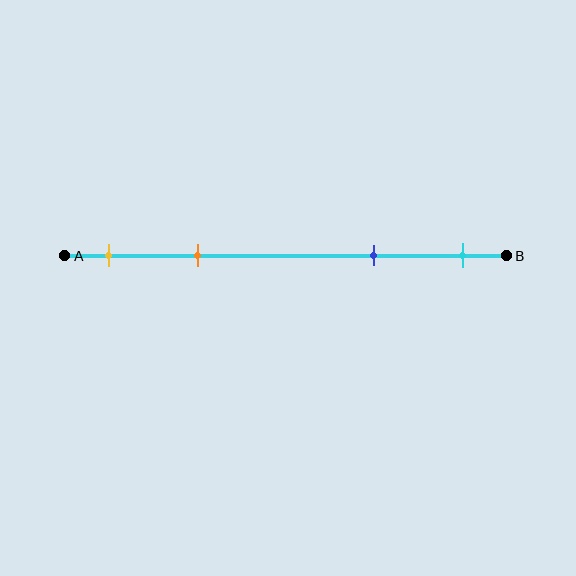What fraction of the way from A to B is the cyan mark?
The cyan mark is approximately 90% (0.9) of the way from A to B.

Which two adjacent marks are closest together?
The yellow and orange marks are the closest adjacent pair.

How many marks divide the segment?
There are 4 marks dividing the segment.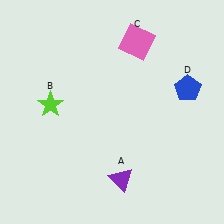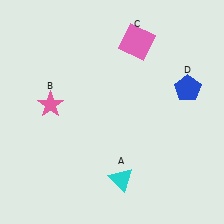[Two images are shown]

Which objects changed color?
A changed from purple to cyan. B changed from lime to pink.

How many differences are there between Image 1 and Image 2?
There are 2 differences between the two images.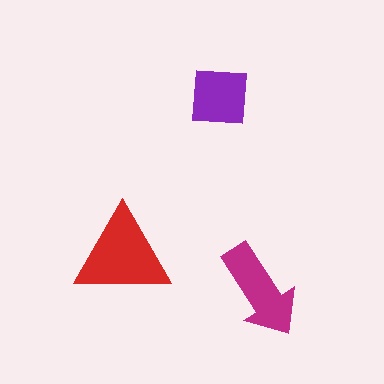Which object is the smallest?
The purple square.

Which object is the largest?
The red triangle.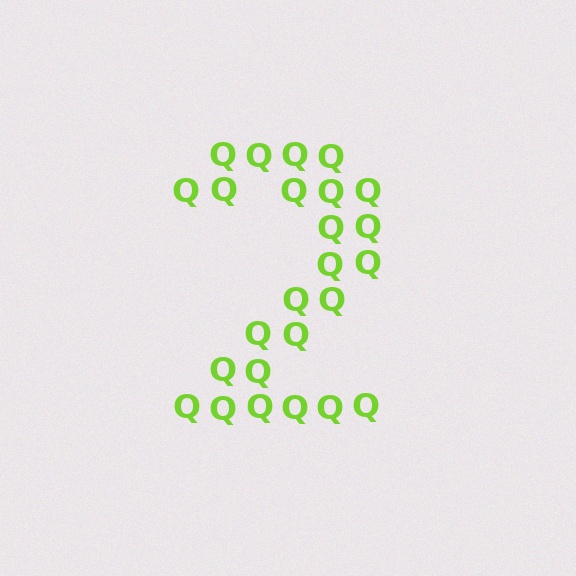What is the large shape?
The large shape is the digit 2.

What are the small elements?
The small elements are letter Q's.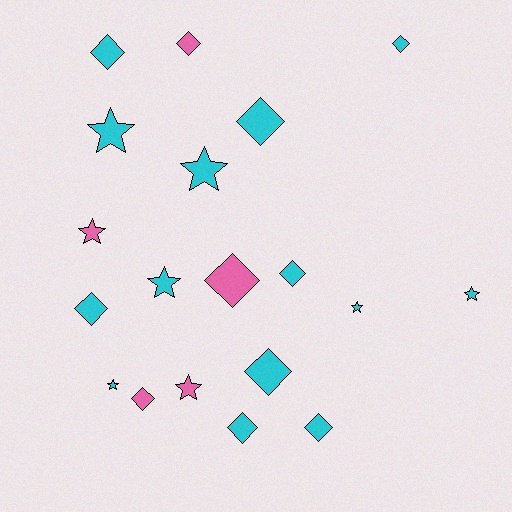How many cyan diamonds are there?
There are 8 cyan diamonds.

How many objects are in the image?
There are 19 objects.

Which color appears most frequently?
Cyan, with 14 objects.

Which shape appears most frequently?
Diamond, with 11 objects.